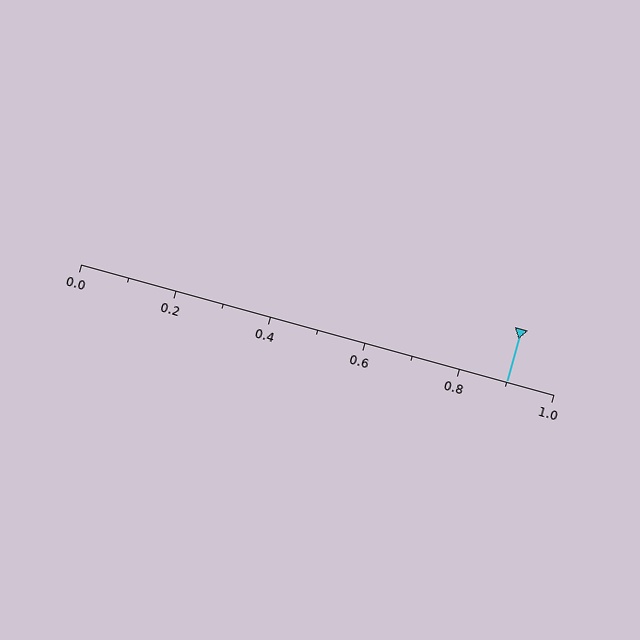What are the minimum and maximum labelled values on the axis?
The axis runs from 0.0 to 1.0.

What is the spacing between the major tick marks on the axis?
The major ticks are spaced 0.2 apart.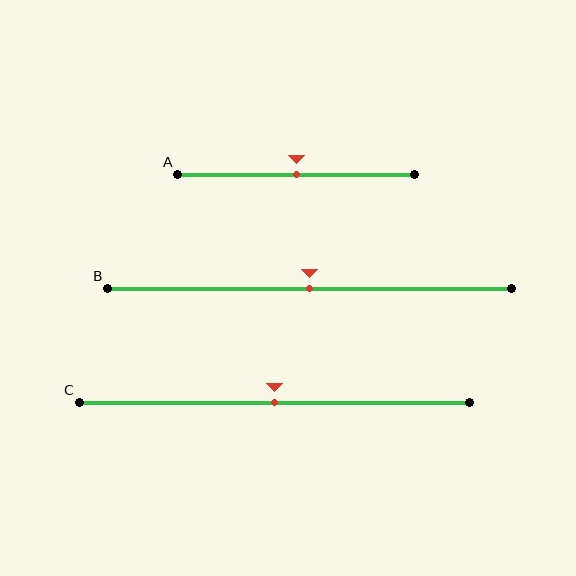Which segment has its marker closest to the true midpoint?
Segment A has its marker closest to the true midpoint.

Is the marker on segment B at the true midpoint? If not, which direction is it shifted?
Yes, the marker on segment B is at the true midpoint.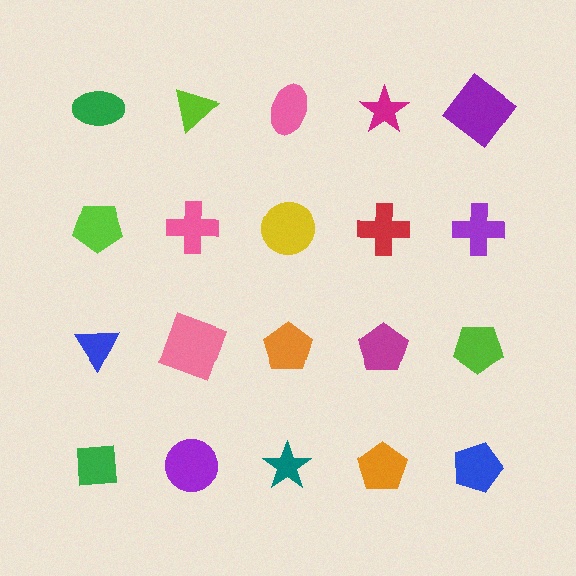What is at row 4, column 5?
A blue pentagon.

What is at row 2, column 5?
A purple cross.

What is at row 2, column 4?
A red cross.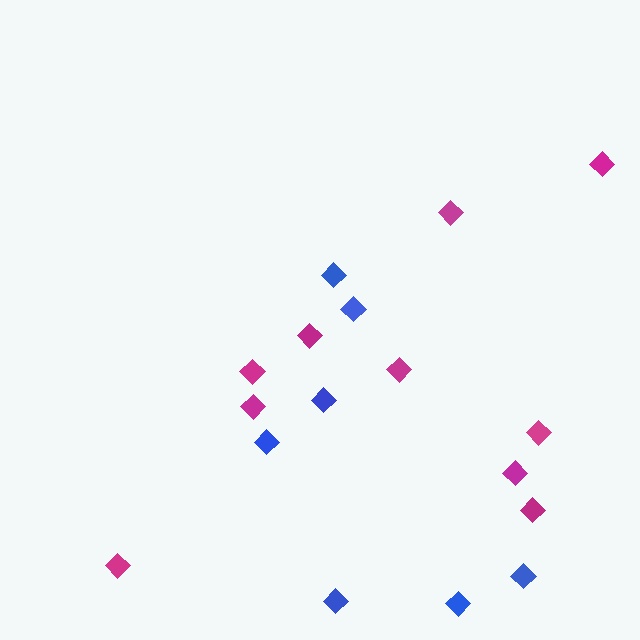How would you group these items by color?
There are 2 groups: one group of magenta diamonds (10) and one group of blue diamonds (7).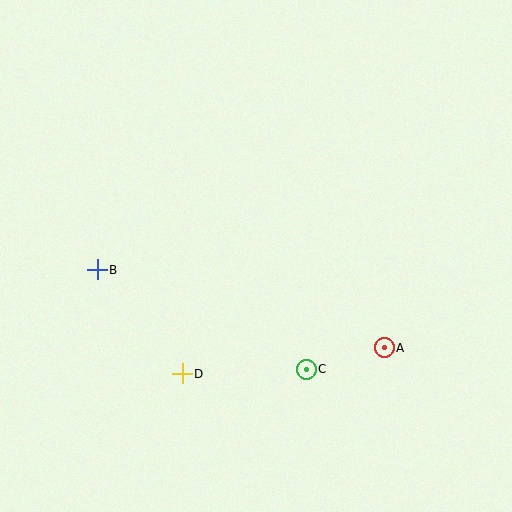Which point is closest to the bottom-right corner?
Point A is closest to the bottom-right corner.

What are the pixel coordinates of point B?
Point B is at (97, 270).